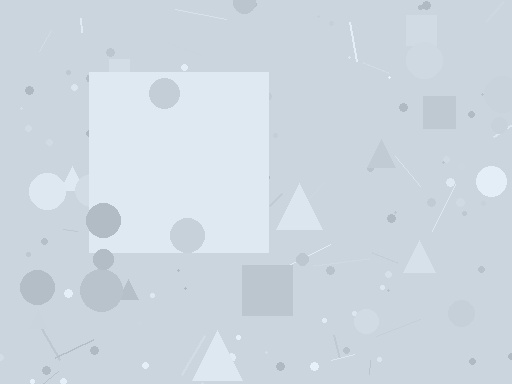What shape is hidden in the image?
A square is hidden in the image.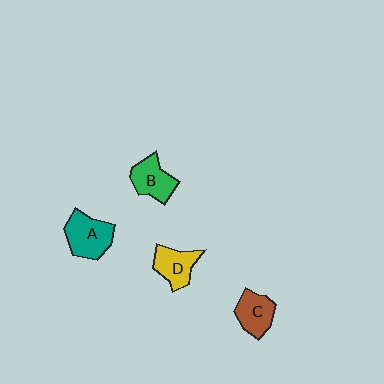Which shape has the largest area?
Shape A (teal).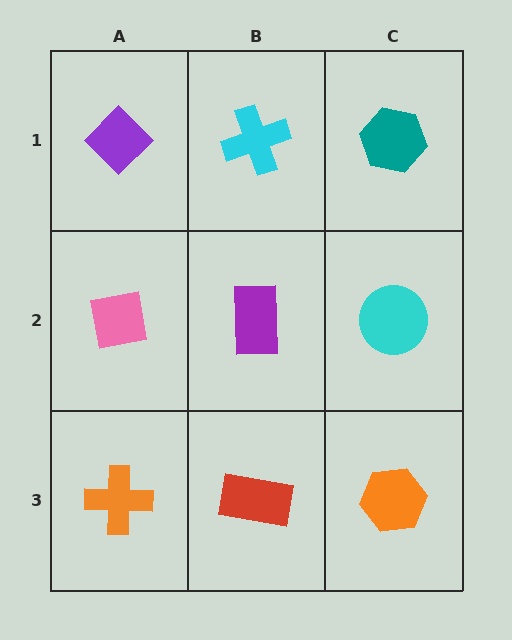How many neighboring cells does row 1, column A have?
2.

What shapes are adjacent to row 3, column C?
A cyan circle (row 2, column C), a red rectangle (row 3, column B).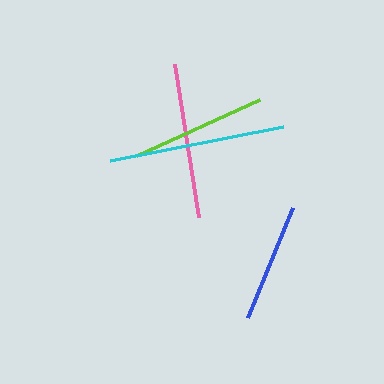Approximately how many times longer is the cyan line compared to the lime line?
The cyan line is approximately 1.3 times the length of the lime line.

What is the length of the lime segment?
The lime segment is approximately 135 pixels long.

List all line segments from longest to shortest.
From longest to shortest: cyan, pink, lime, blue.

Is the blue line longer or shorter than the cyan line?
The cyan line is longer than the blue line.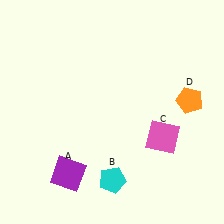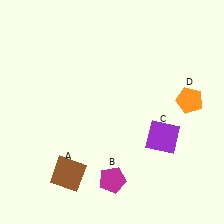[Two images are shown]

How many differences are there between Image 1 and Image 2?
There are 3 differences between the two images.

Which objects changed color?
A changed from purple to brown. B changed from cyan to magenta. C changed from pink to purple.